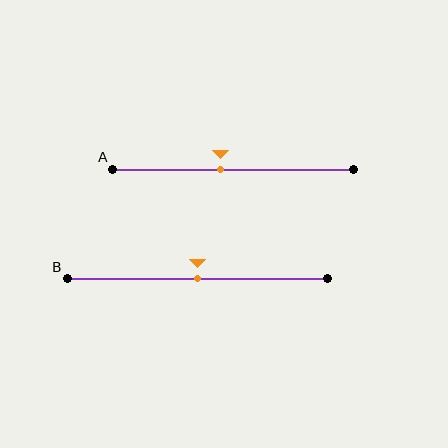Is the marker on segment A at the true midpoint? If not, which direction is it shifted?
No, the marker on segment A is shifted to the left by about 5% of the segment length.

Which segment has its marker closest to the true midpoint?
Segment B has its marker closest to the true midpoint.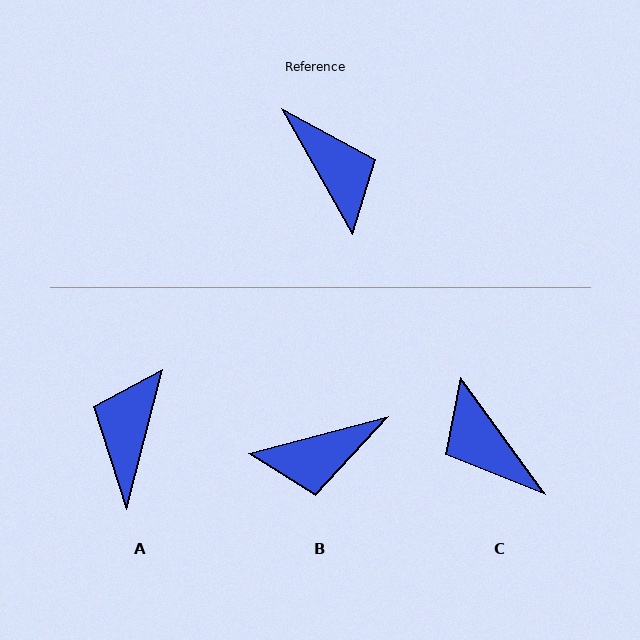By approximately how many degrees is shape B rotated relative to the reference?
Approximately 105 degrees clockwise.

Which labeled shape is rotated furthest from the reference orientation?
C, about 173 degrees away.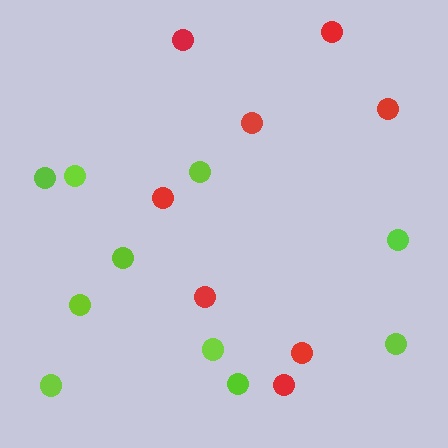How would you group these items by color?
There are 2 groups: one group of lime circles (10) and one group of red circles (8).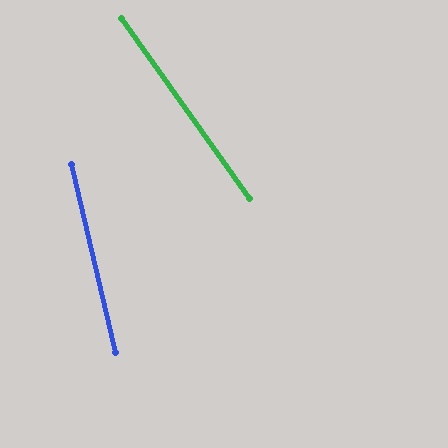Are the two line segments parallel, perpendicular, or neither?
Neither parallel nor perpendicular — they differ by about 22°.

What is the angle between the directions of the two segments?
Approximately 22 degrees.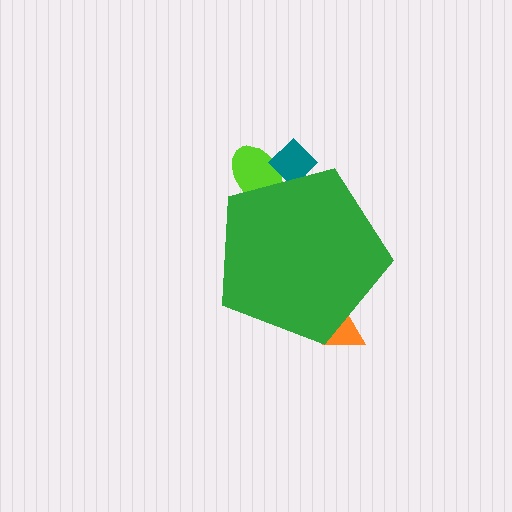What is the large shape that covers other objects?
A green pentagon.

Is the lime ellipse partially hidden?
Yes, the lime ellipse is partially hidden behind the green pentagon.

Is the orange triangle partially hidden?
Yes, the orange triangle is partially hidden behind the green pentagon.